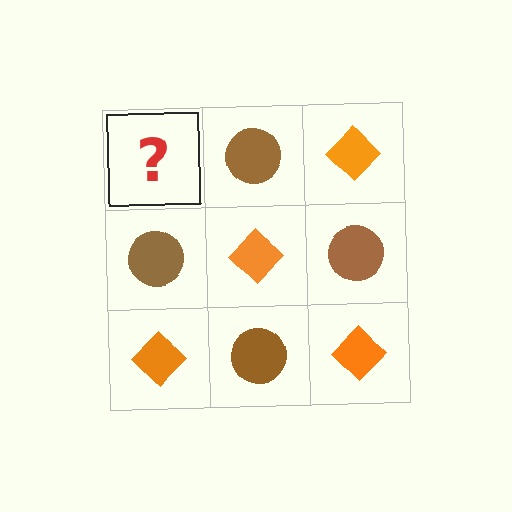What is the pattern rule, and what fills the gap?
The rule is that it alternates orange diamond and brown circle in a checkerboard pattern. The gap should be filled with an orange diamond.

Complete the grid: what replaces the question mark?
The question mark should be replaced with an orange diamond.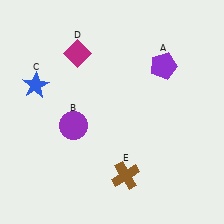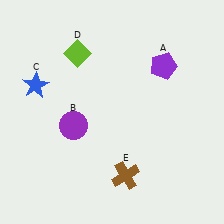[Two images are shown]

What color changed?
The diamond (D) changed from magenta in Image 1 to lime in Image 2.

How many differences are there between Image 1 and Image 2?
There is 1 difference between the two images.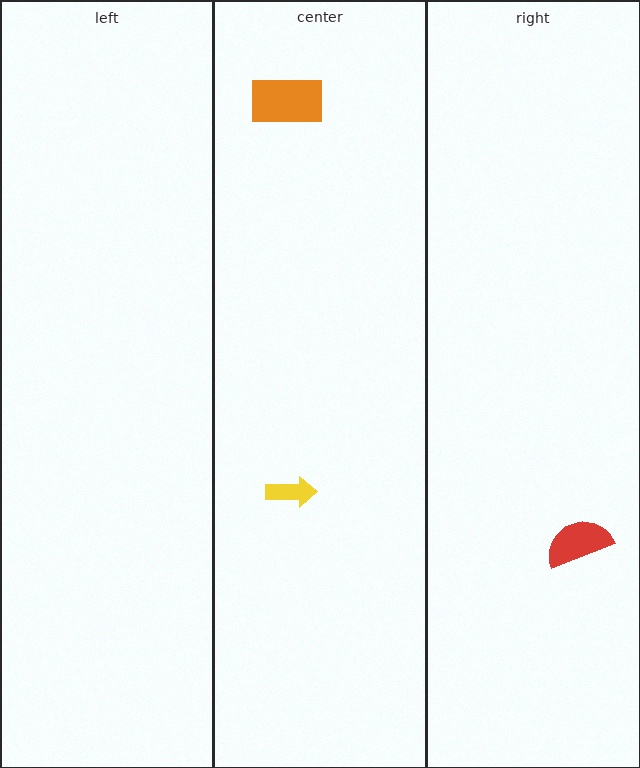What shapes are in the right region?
The red semicircle.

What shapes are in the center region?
The yellow arrow, the orange rectangle.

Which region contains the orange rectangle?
The center region.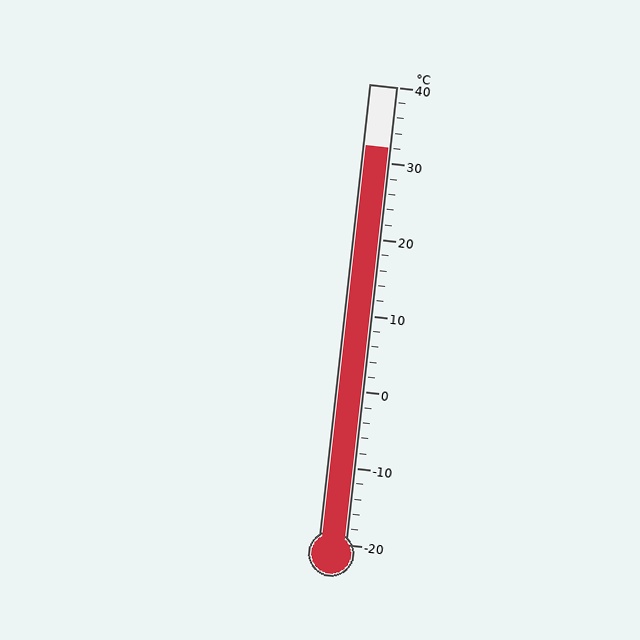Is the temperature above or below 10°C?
The temperature is above 10°C.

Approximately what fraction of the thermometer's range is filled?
The thermometer is filled to approximately 85% of its range.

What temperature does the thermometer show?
The thermometer shows approximately 32°C.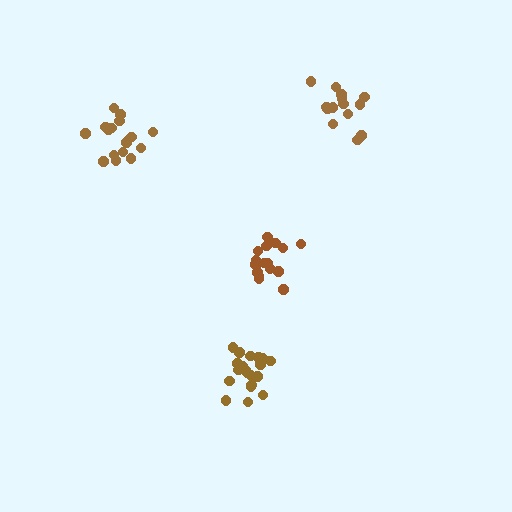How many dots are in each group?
Group 1: 14 dots, Group 2: 20 dots, Group 3: 17 dots, Group 4: 17 dots (68 total).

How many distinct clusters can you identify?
There are 4 distinct clusters.